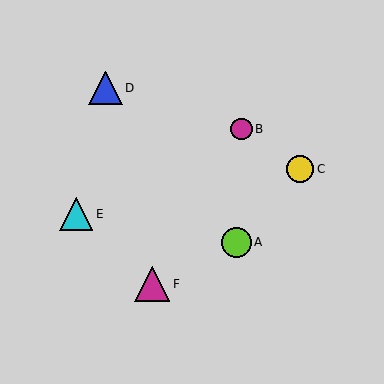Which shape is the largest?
The magenta triangle (labeled F) is the largest.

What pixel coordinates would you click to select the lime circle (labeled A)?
Click at (236, 242) to select the lime circle A.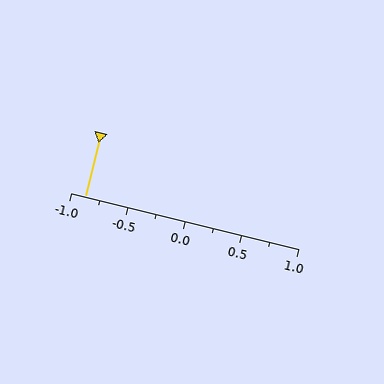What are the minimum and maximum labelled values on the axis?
The axis runs from -1.0 to 1.0.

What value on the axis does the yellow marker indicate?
The marker indicates approximately -0.88.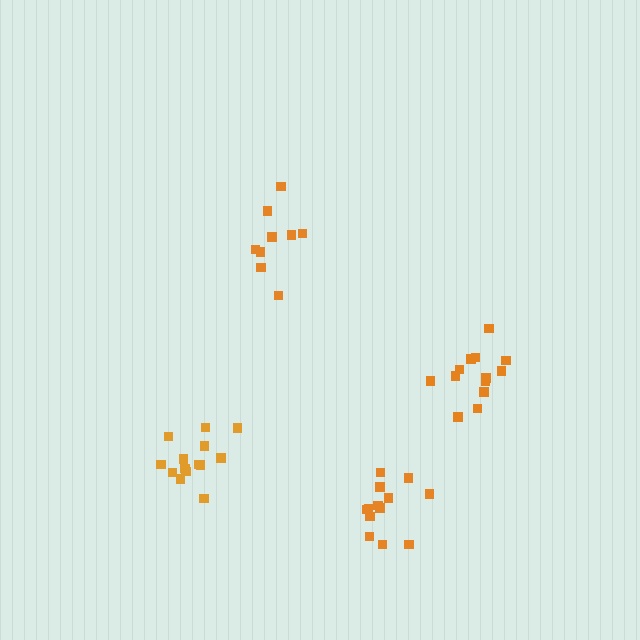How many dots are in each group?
Group 1: 13 dots, Group 2: 14 dots, Group 3: 9 dots, Group 4: 13 dots (49 total).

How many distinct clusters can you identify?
There are 4 distinct clusters.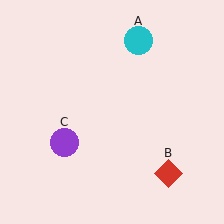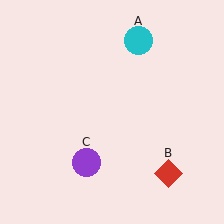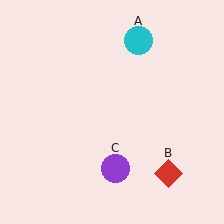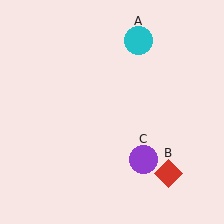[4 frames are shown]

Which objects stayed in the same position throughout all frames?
Cyan circle (object A) and red diamond (object B) remained stationary.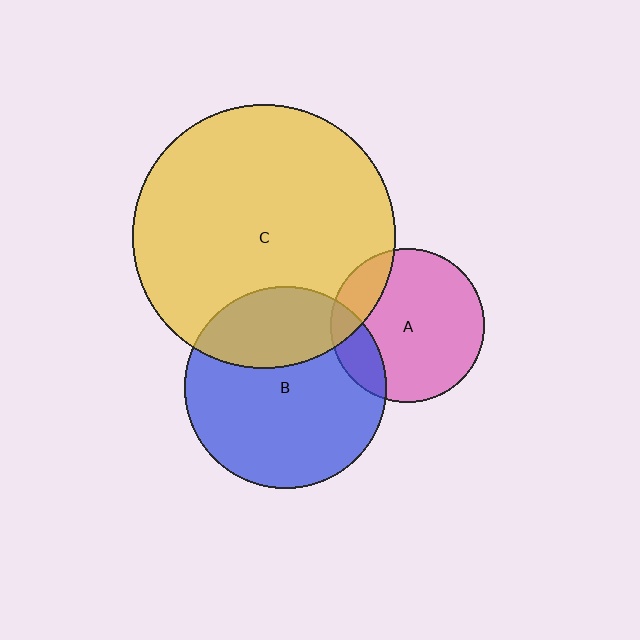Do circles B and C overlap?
Yes.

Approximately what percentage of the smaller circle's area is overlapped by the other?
Approximately 30%.